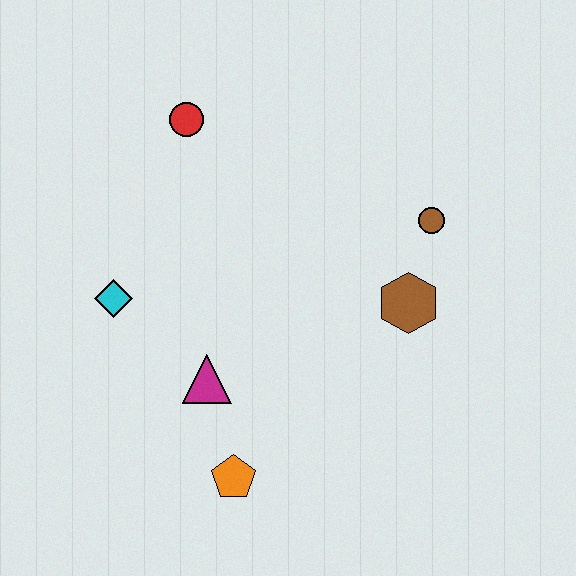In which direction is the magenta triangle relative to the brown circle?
The magenta triangle is to the left of the brown circle.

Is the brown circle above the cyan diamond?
Yes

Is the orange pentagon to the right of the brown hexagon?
No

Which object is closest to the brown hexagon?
The brown circle is closest to the brown hexagon.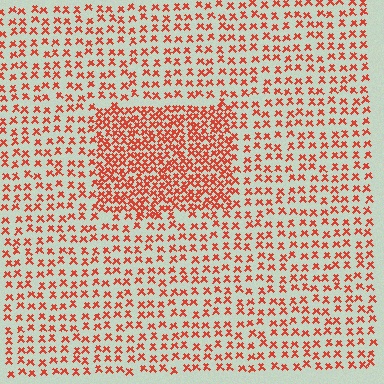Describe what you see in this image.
The image contains small red elements arranged at two different densities. A rectangle-shaped region is visible where the elements are more densely packed than the surrounding area.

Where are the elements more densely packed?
The elements are more densely packed inside the rectangle boundary.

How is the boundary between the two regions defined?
The boundary is defined by a change in element density (approximately 2.1x ratio). All elements are the same color, size, and shape.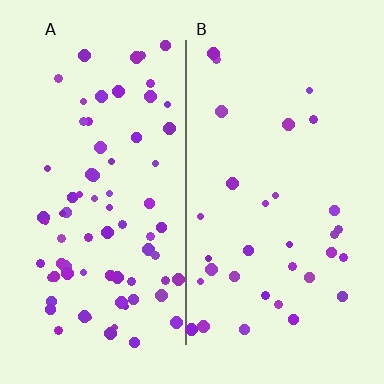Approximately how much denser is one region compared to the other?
Approximately 2.2× — region A over region B.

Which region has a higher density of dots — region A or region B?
A (the left).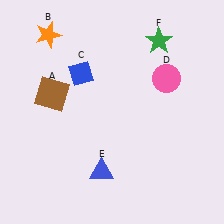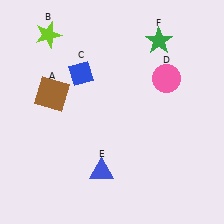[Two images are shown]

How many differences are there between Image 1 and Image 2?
There is 1 difference between the two images.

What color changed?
The star (B) changed from orange in Image 1 to lime in Image 2.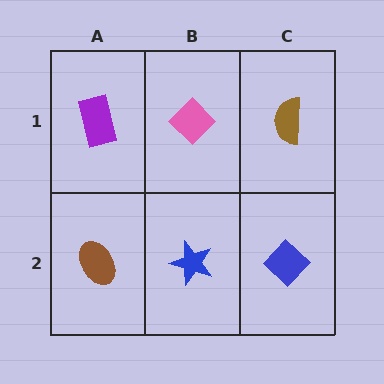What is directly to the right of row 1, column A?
A pink diamond.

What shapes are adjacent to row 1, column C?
A blue diamond (row 2, column C), a pink diamond (row 1, column B).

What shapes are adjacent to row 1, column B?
A blue star (row 2, column B), a purple rectangle (row 1, column A), a brown semicircle (row 1, column C).